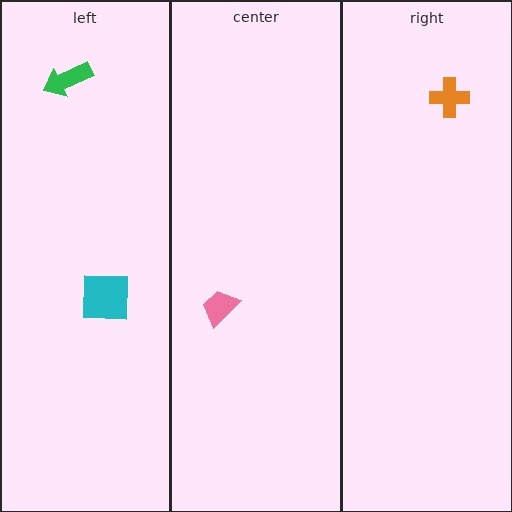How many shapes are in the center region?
1.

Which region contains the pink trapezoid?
The center region.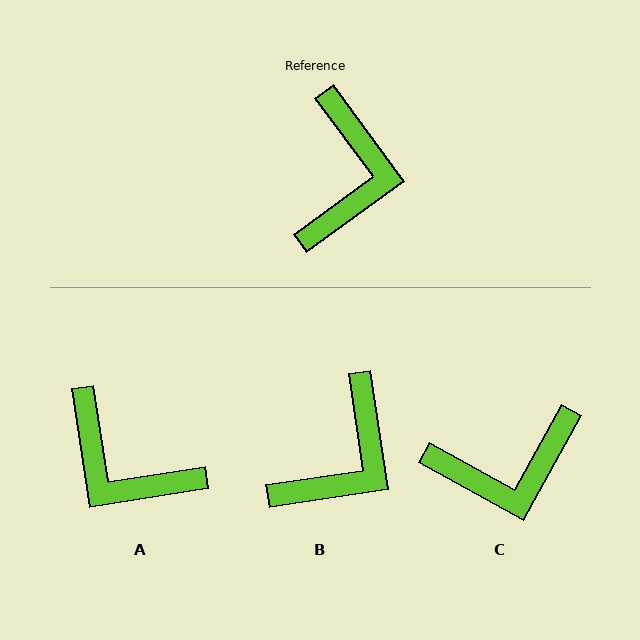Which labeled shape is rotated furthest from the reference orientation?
A, about 117 degrees away.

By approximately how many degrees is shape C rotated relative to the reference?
Approximately 65 degrees clockwise.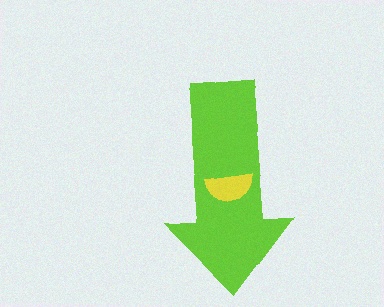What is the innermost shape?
The yellow semicircle.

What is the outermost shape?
The lime arrow.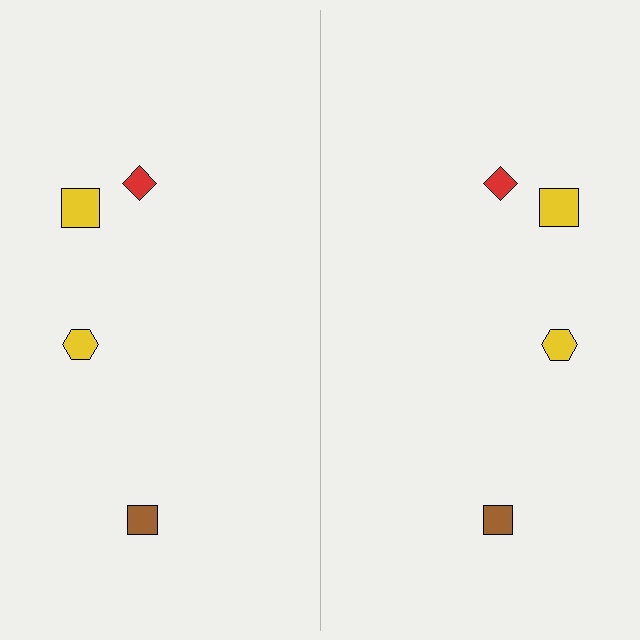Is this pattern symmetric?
Yes, this pattern has bilateral (reflection) symmetry.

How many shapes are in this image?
There are 8 shapes in this image.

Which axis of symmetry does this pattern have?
The pattern has a vertical axis of symmetry running through the center of the image.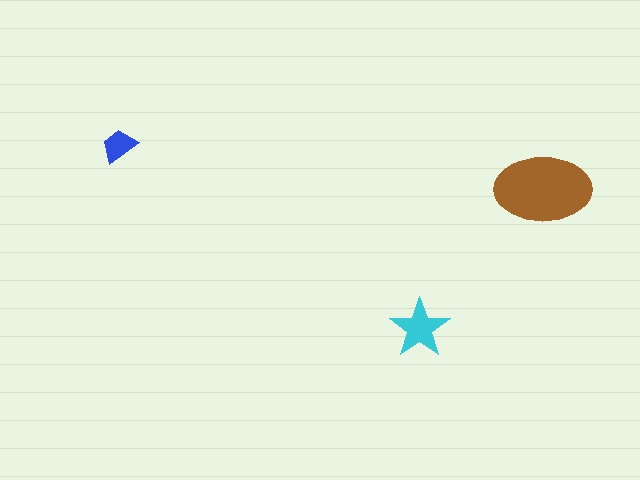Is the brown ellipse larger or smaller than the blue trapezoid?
Larger.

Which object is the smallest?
The blue trapezoid.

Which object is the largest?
The brown ellipse.